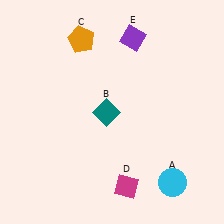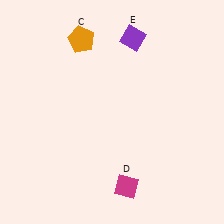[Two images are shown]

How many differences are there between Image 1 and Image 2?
There are 2 differences between the two images.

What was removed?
The cyan circle (A), the teal diamond (B) were removed in Image 2.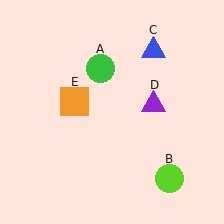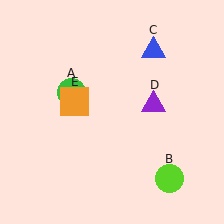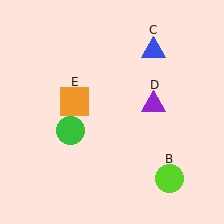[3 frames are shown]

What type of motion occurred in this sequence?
The green circle (object A) rotated counterclockwise around the center of the scene.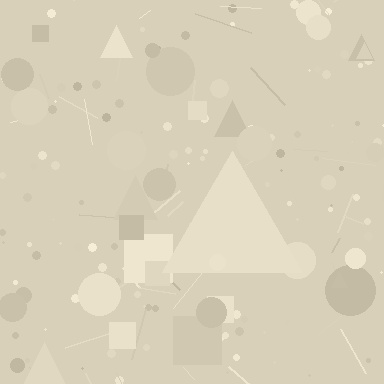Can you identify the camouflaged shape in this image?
The camouflaged shape is a triangle.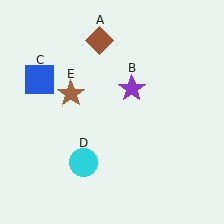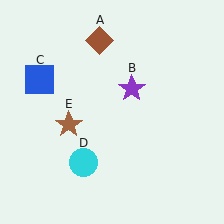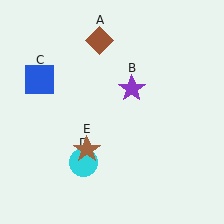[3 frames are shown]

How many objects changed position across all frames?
1 object changed position: brown star (object E).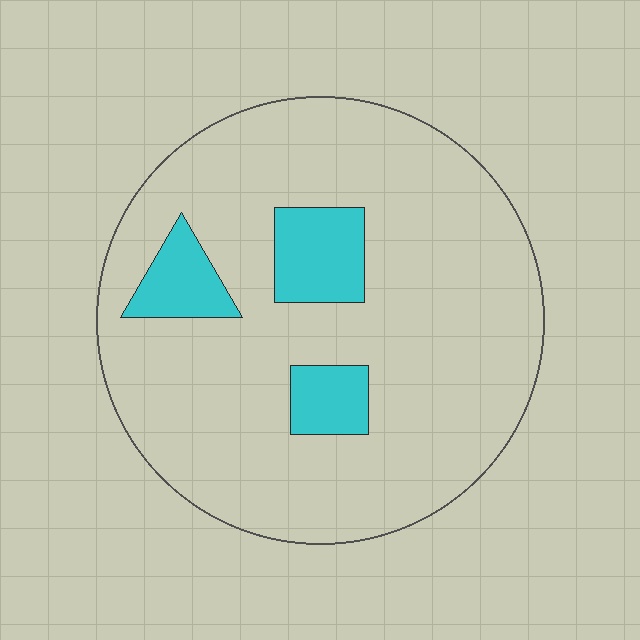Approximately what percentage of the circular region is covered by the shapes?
Approximately 15%.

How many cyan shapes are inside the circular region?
3.